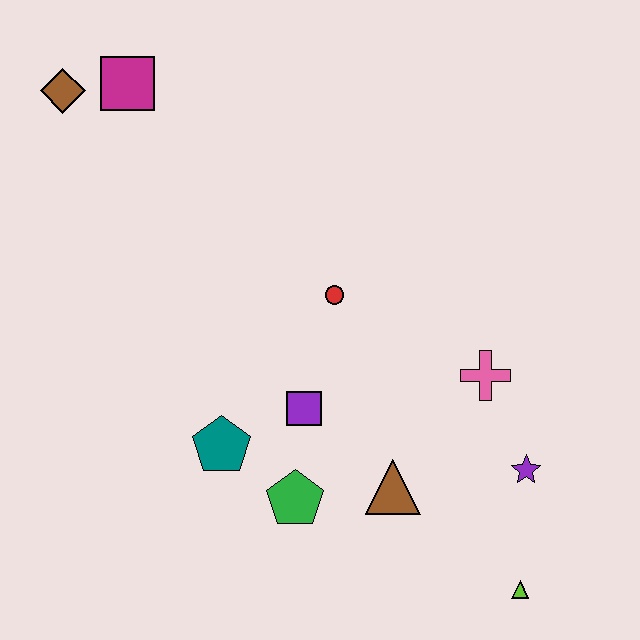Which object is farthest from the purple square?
The brown diamond is farthest from the purple square.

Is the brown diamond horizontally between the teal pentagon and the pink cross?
No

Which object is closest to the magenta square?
The brown diamond is closest to the magenta square.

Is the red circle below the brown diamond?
Yes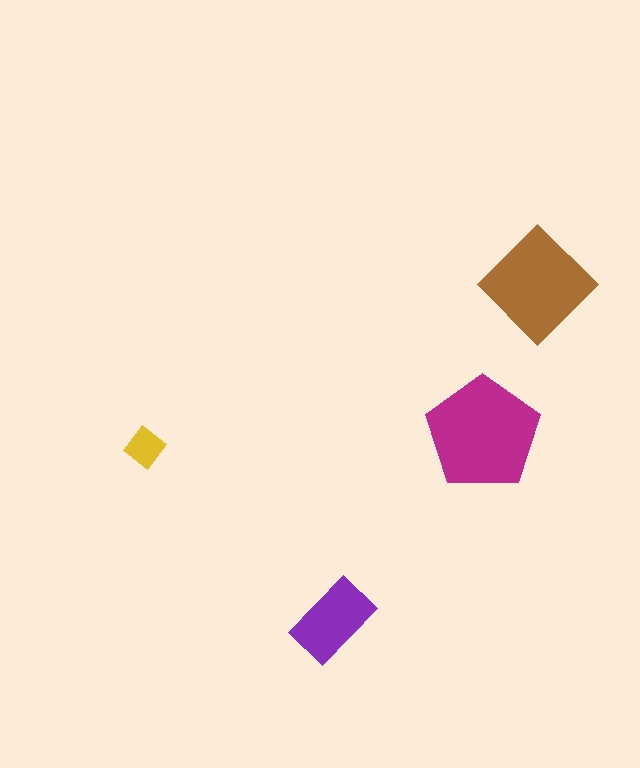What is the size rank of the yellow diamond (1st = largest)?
4th.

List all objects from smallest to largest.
The yellow diamond, the purple rectangle, the brown diamond, the magenta pentagon.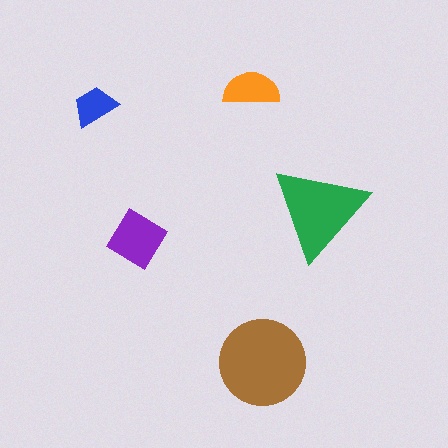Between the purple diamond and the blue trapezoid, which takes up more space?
The purple diamond.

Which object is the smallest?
The blue trapezoid.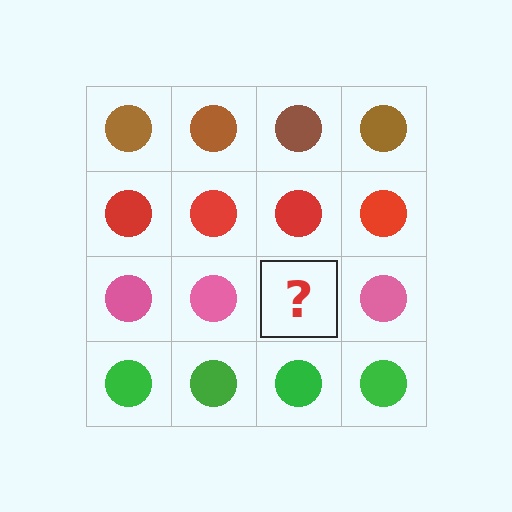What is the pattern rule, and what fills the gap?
The rule is that each row has a consistent color. The gap should be filled with a pink circle.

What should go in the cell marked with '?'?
The missing cell should contain a pink circle.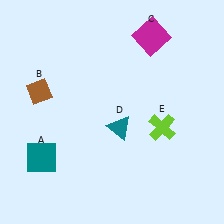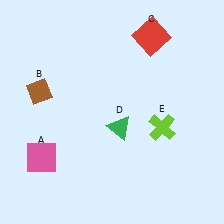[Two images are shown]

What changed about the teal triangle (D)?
In Image 1, D is teal. In Image 2, it changed to green.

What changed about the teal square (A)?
In Image 1, A is teal. In Image 2, it changed to pink.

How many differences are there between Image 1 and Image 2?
There are 3 differences between the two images.